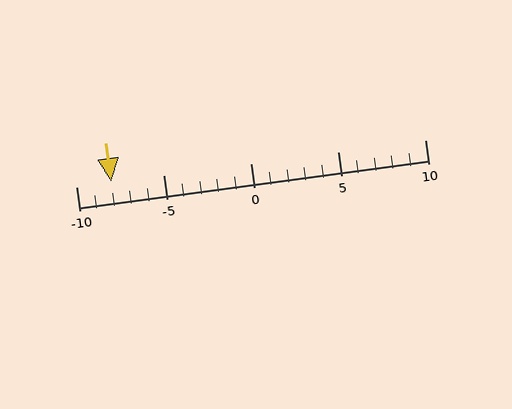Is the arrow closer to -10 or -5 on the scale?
The arrow is closer to -10.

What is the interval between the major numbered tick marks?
The major tick marks are spaced 5 units apart.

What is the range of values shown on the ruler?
The ruler shows values from -10 to 10.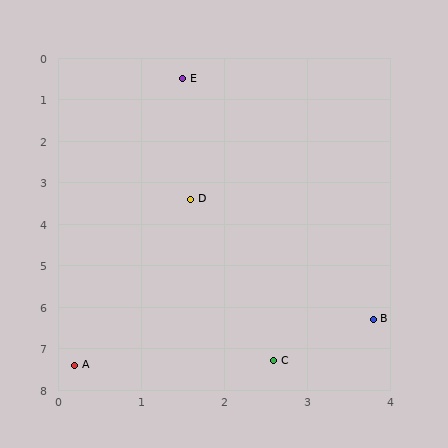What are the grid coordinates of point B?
Point B is at approximately (3.8, 6.3).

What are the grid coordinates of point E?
Point E is at approximately (1.5, 0.5).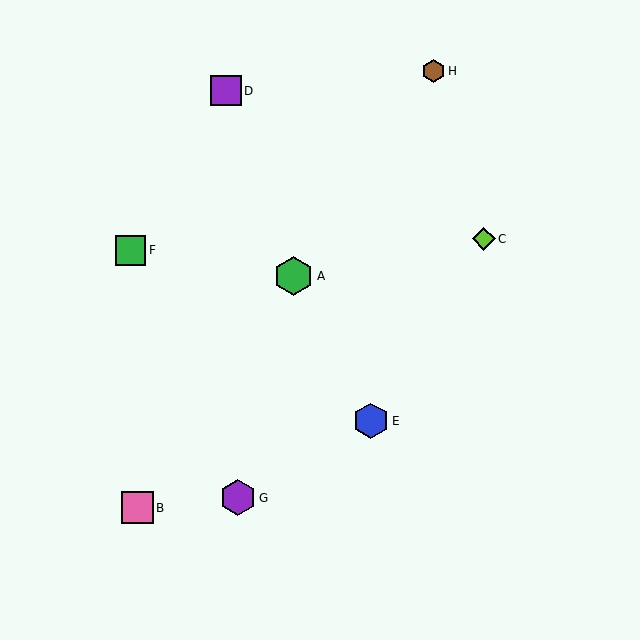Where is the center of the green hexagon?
The center of the green hexagon is at (294, 276).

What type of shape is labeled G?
Shape G is a purple hexagon.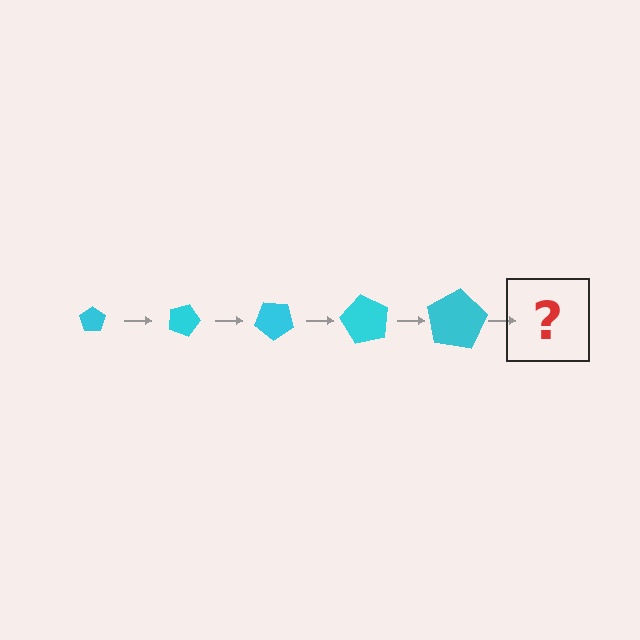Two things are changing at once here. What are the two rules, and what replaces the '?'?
The two rules are that the pentagon grows larger each step and it rotates 20 degrees each step. The '?' should be a pentagon, larger than the previous one and rotated 100 degrees from the start.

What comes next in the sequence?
The next element should be a pentagon, larger than the previous one and rotated 100 degrees from the start.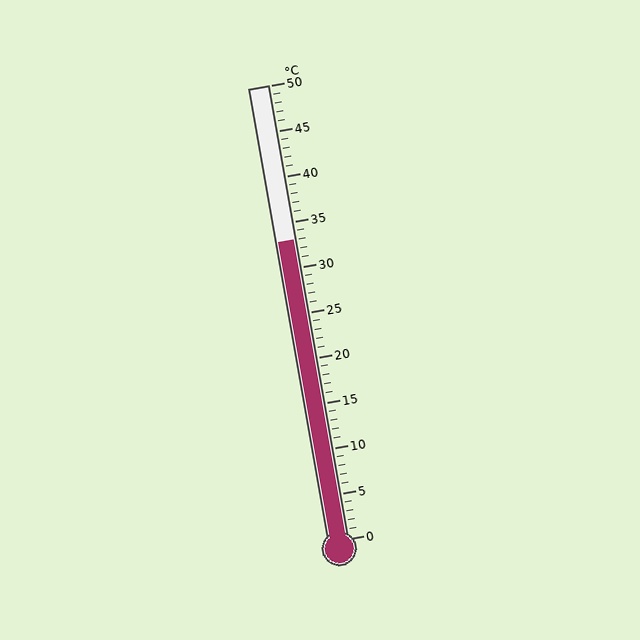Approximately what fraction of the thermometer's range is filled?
The thermometer is filled to approximately 65% of its range.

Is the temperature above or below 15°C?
The temperature is above 15°C.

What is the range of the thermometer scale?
The thermometer scale ranges from 0°C to 50°C.